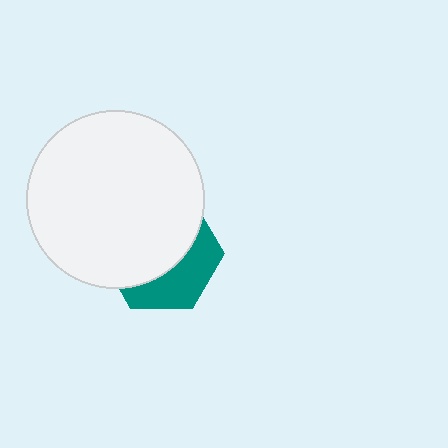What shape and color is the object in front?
The object in front is a white circle.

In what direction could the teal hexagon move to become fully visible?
The teal hexagon could move down. That would shift it out from behind the white circle entirely.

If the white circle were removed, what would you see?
You would see the complete teal hexagon.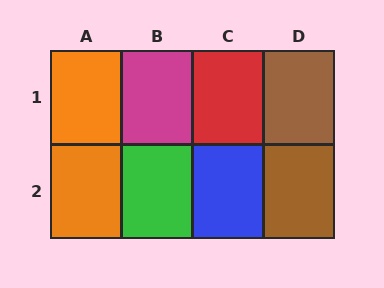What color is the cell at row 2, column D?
Brown.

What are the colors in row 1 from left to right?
Orange, magenta, red, brown.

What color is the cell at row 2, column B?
Green.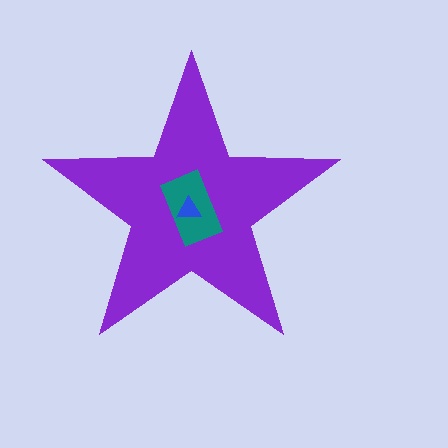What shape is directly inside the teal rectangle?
The blue triangle.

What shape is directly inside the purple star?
The teal rectangle.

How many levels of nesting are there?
3.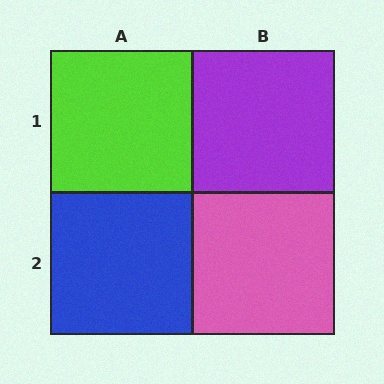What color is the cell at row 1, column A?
Lime.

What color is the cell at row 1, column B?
Purple.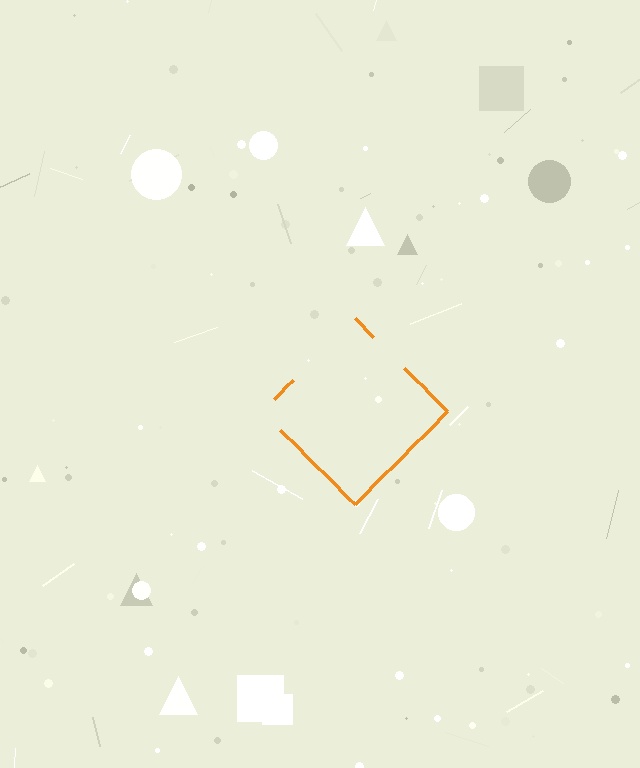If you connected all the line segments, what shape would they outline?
They would outline a diamond.